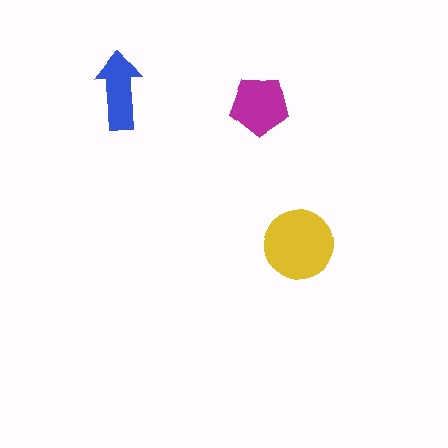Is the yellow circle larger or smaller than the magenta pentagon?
Larger.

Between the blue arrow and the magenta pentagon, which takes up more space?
The magenta pentagon.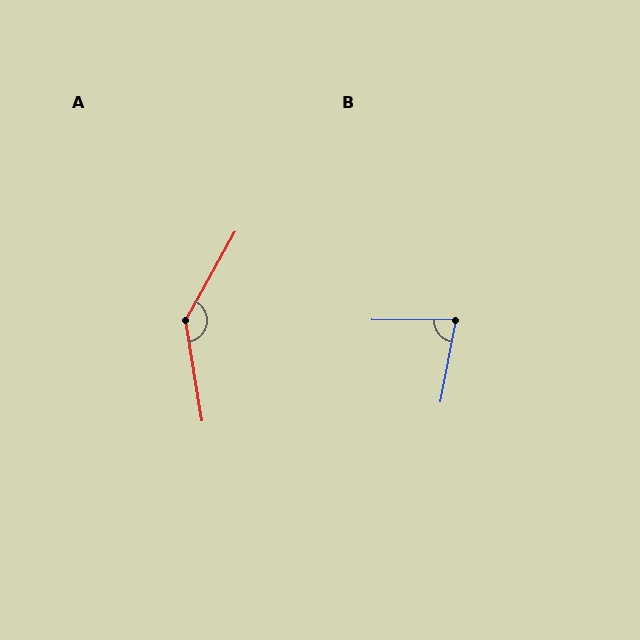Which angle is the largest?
A, at approximately 142 degrees.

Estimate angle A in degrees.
Approximately 142 degrees.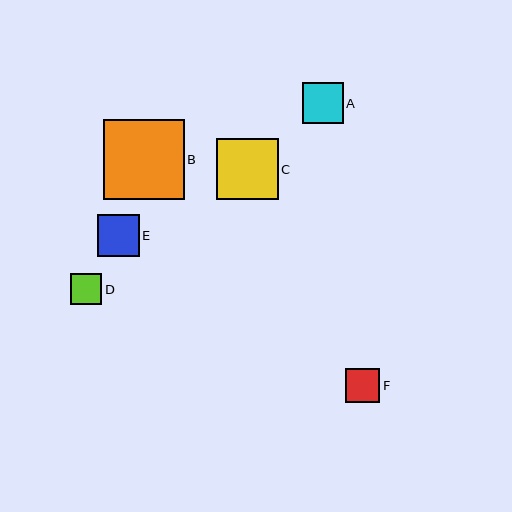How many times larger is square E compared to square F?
Square E is approximately 1.2 times the size of square F.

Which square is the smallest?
Square D is the smallest with a size of approximately 31 pixels.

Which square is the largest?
Square B is the largest with a size of approximately 81 pixels.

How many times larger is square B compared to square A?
Square B is approximately 2.0 times the size of square A.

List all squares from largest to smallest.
From largest to smallest: B, C, E, A, F, D.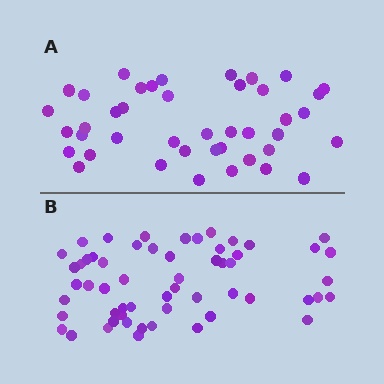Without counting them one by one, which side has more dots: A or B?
Region B (the bottom region) has more dots.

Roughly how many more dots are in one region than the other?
Region B has approximately 15 more dots than region A.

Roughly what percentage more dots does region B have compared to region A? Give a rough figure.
About 35% more.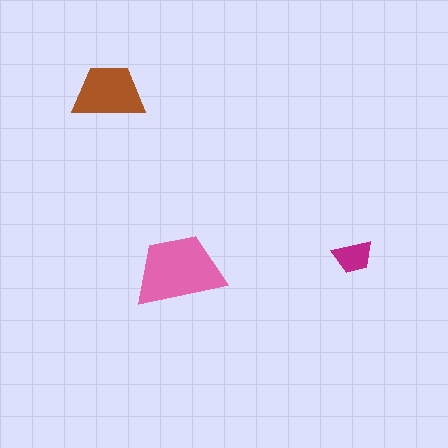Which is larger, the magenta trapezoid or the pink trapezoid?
The pink one.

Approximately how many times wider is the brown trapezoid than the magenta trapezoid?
About 2 times wider.